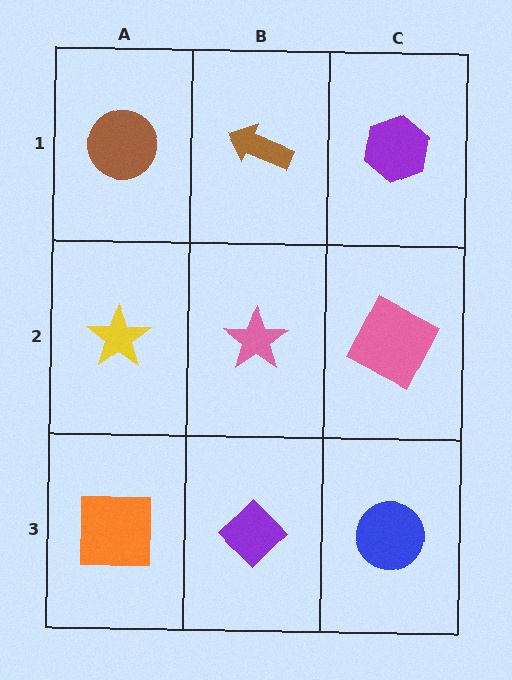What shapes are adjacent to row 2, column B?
A brown arrow (row 1, column B), a purple diamond (row 3, column B), a yellow star (row 2, column A), a pink square (row 2, column C).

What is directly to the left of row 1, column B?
A brown circle.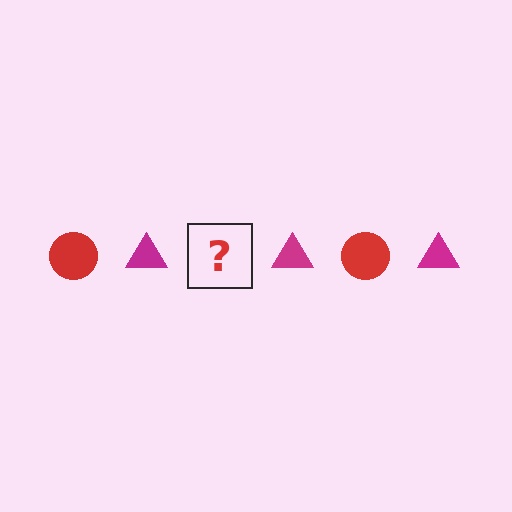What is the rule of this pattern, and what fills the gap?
The rule is that the pattern alternates between red circle and magenta triangle. The gap should be filled with a red circle.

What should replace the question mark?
The question mark should be replaced with a red circle.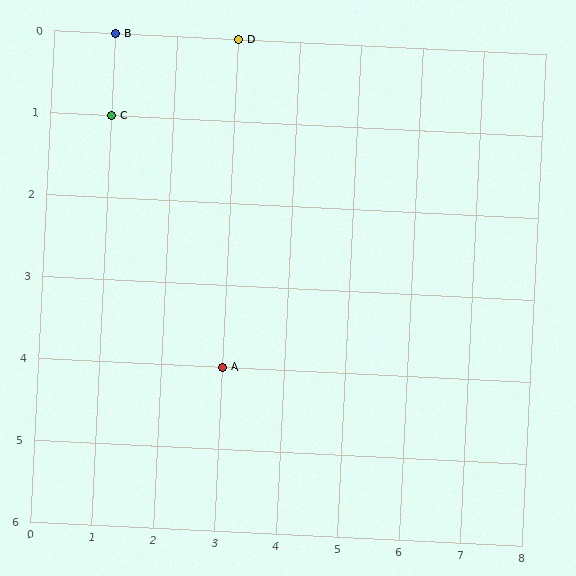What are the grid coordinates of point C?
Point C is at grid coordinates (1, 1).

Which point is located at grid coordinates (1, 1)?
Point C is at (1, 1).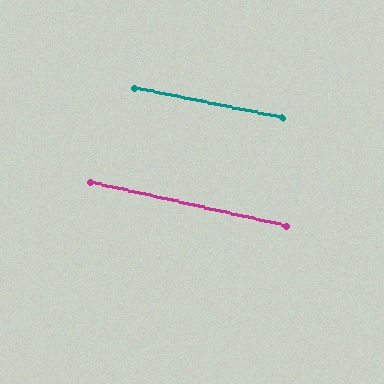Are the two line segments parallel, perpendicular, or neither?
Parallel — their directions differ by only 1.0°.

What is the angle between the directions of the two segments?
Approximately 1 degree.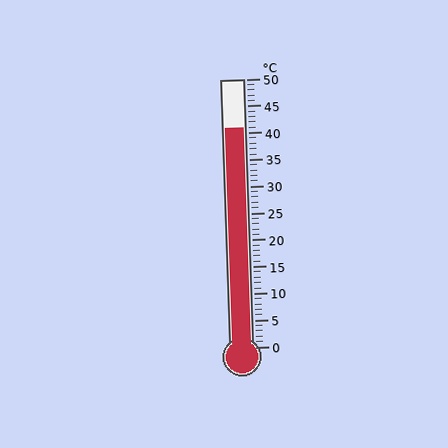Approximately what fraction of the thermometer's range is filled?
The thermometer is filled to approximately 80% of its range.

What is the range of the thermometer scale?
The thermometer scale ranges from 0°C to 50°C.